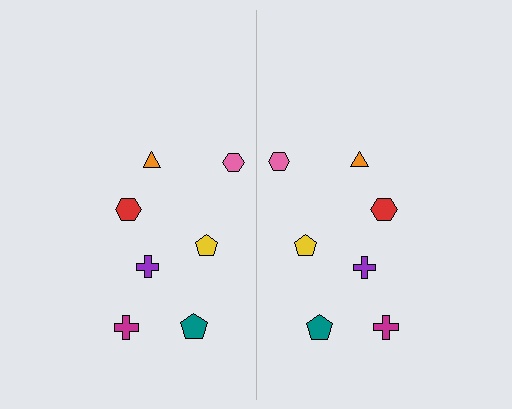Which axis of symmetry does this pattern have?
The pattern has a vertical axis of symmetry running through the center of the image.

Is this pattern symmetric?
Yes, this pattern has bilateral (reflection) symmetry.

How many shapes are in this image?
There are 14 shapes in this image.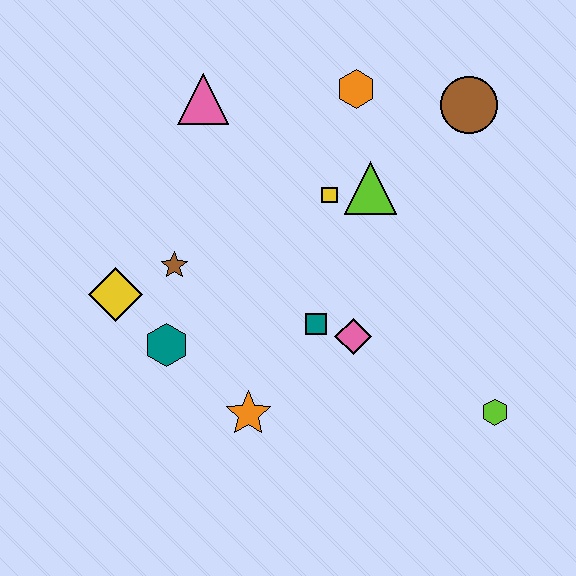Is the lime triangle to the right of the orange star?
Yes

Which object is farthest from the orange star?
The brown circle is farthest from the orange star.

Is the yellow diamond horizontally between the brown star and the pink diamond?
No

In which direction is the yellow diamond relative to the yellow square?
The yellow diamond is to the left of the yellow square.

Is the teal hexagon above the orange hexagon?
No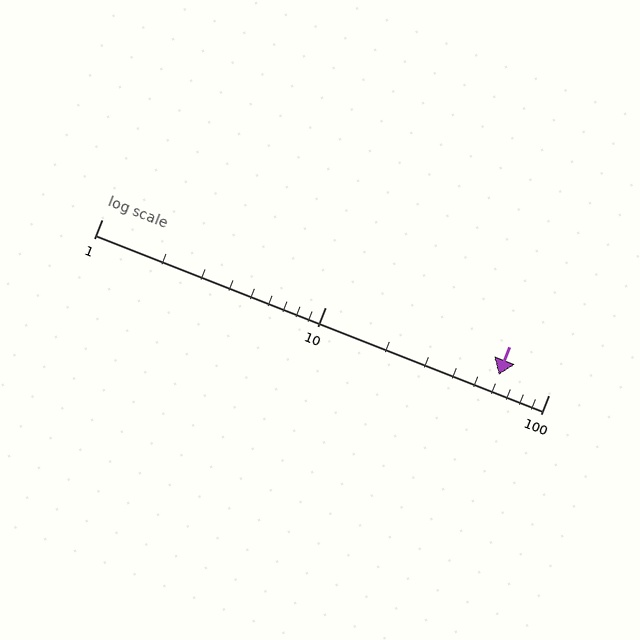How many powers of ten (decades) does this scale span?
The scale spans 2 decades, from 1 to 100.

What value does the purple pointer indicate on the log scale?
The pointer indicates approximately 60.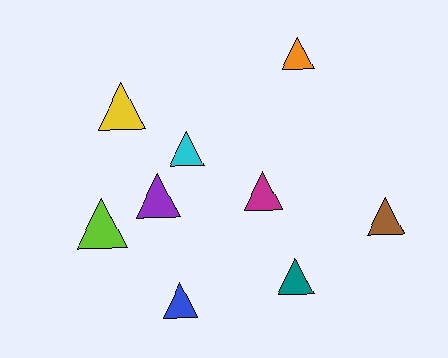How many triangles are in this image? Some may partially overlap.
There are 9 triangles.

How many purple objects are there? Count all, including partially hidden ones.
There is 1 purple object.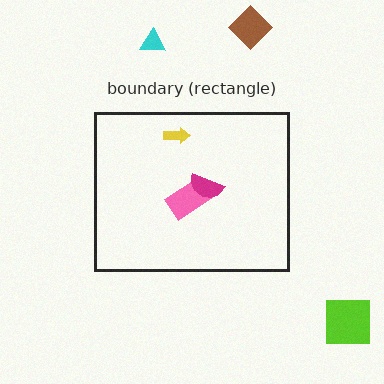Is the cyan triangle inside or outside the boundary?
Outside.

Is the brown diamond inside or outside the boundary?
Outside.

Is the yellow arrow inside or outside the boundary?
Inside.